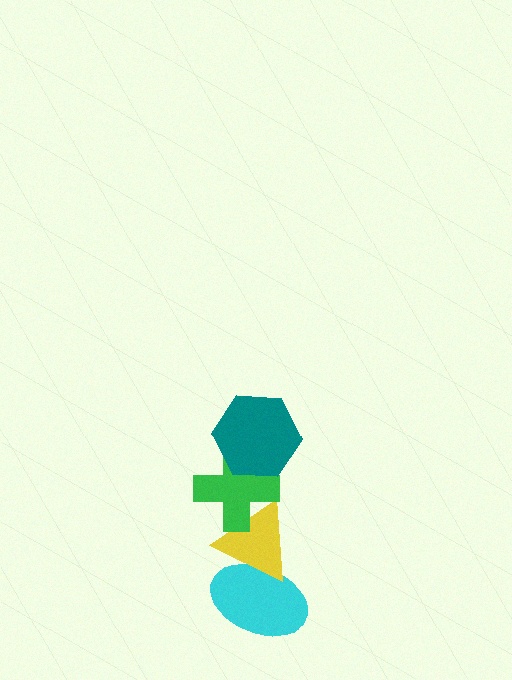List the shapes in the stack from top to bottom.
From top to bottom: the teal hexagon, the green cross, the yellow triangle, the cyan ellipse.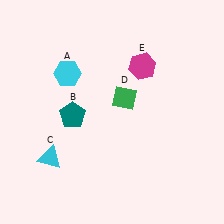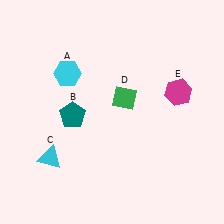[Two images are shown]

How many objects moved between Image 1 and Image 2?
1 object moved between the two images.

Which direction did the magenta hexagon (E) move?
The magenta hexagon (E) moved right.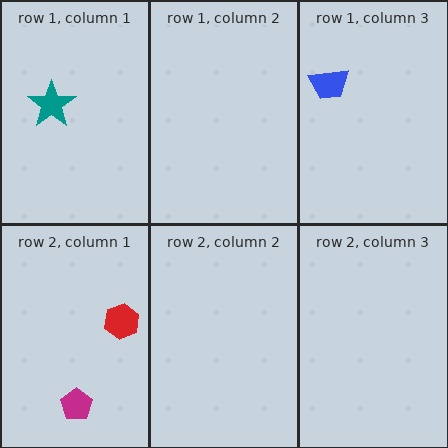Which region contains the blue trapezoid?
The row 1, column 3 region.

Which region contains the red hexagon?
The row 2, column 1 region.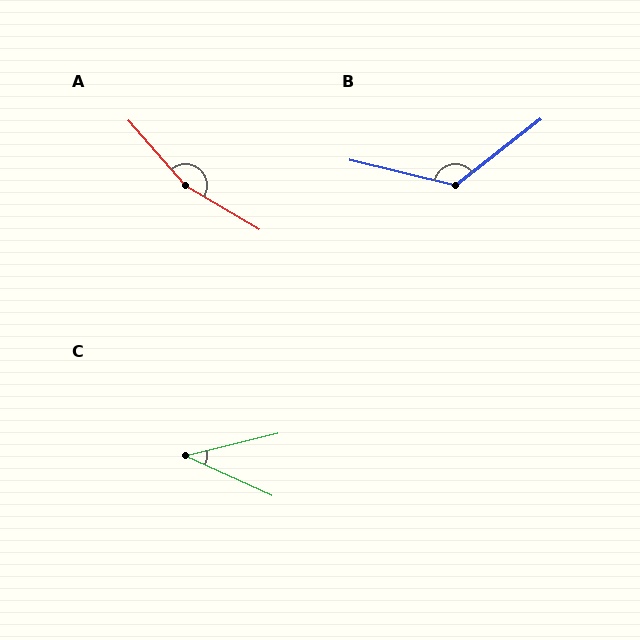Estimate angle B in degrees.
Approximately 129 degrees.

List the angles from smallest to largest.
C (38°), B (129°), A (162°).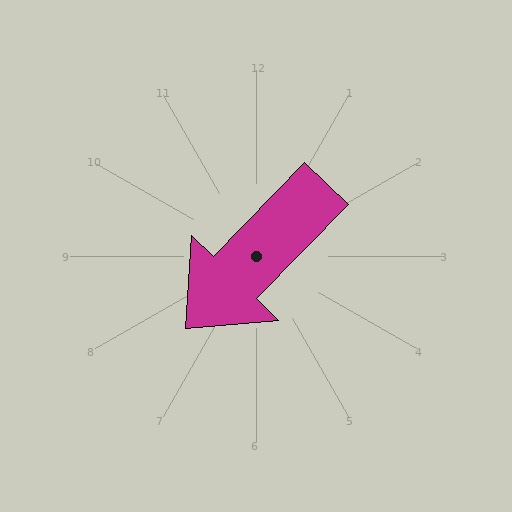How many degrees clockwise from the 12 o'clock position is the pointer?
Approximately 224 degrees.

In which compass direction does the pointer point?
Southwest.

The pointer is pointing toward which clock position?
Roughly 7 o'clock.